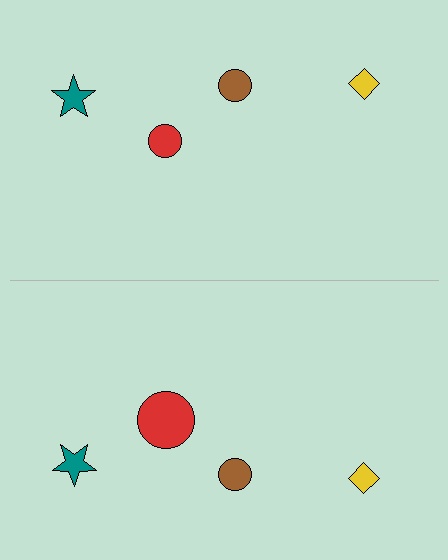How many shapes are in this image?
There are 8 shapes in this image.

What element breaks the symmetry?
The red circle on the bottom side has a different size than its mirror counterpart.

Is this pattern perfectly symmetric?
No, the pattern is not perfectly symmetric. The red circle on the bottom side has a different size than its mirror counterpart.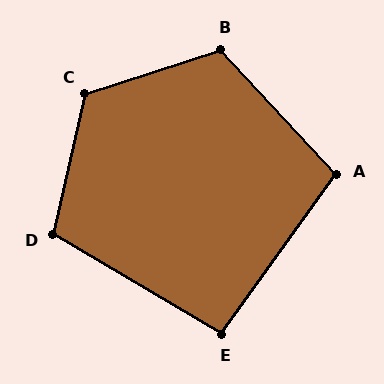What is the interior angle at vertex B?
Approximately 115 degrees (obtuse).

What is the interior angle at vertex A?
Approximately 102 degrees (obtuse).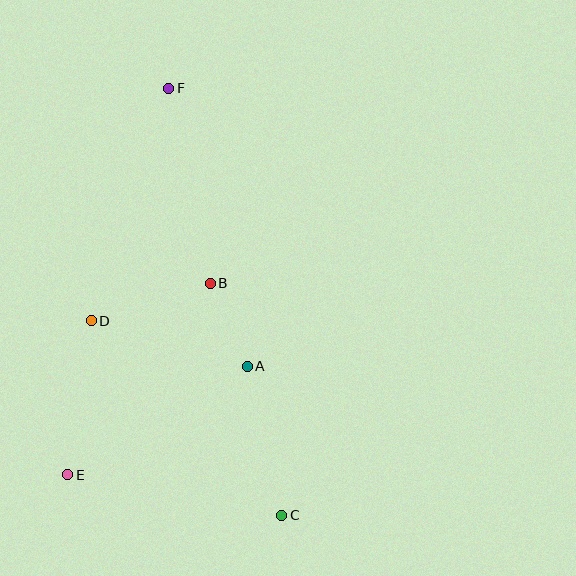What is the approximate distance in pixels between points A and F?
The distance between A and F is approximately 289 pixels.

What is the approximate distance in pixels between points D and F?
The distance between D and F is approximately 245 pixels.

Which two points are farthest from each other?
Points C and F are farthest from each other.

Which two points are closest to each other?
Points A and B are closest to each other.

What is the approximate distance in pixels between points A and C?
The distance between A and C is approximately 153 pixels.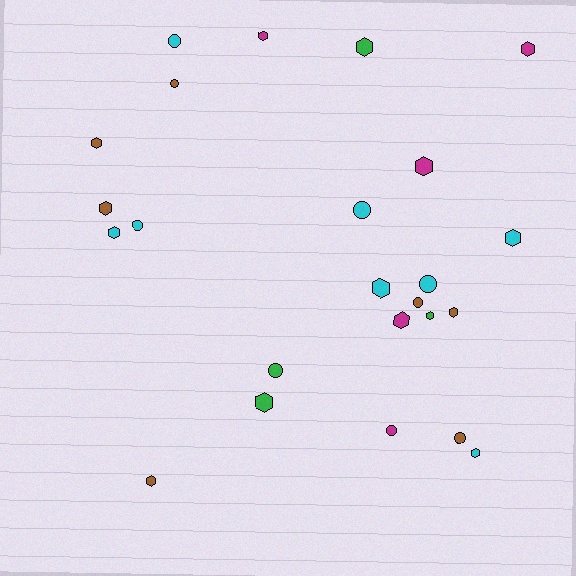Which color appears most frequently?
Cyan, with 8 objects.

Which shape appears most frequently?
Hexagon, with 15 objects.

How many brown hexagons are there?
There are 4 brown hexagons.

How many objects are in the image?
There are 24 objects.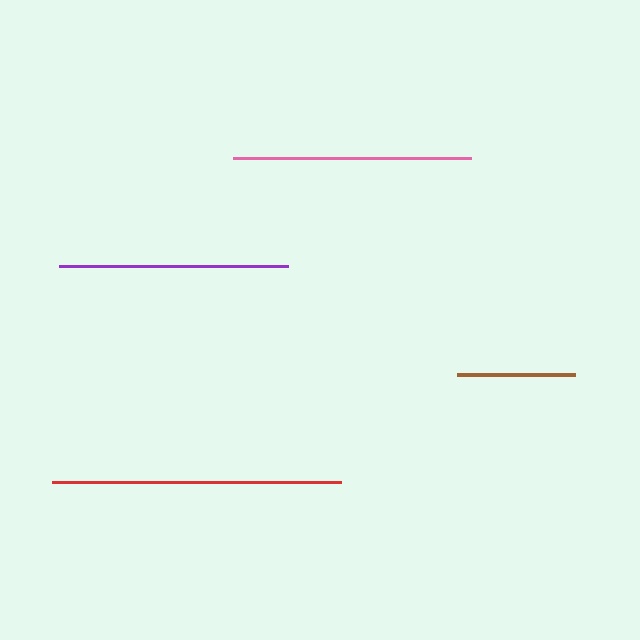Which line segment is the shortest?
The brown line is the shortest at approximately 119 pixels.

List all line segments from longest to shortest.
From longest to shortest: red, pink, purple, brown.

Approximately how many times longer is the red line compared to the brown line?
The red line is approximately 2.4 times the length of the brown line.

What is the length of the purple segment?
The purple segment is approximately 229 pixels long.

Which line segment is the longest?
The red line is the longest at approximately 289 pixels.